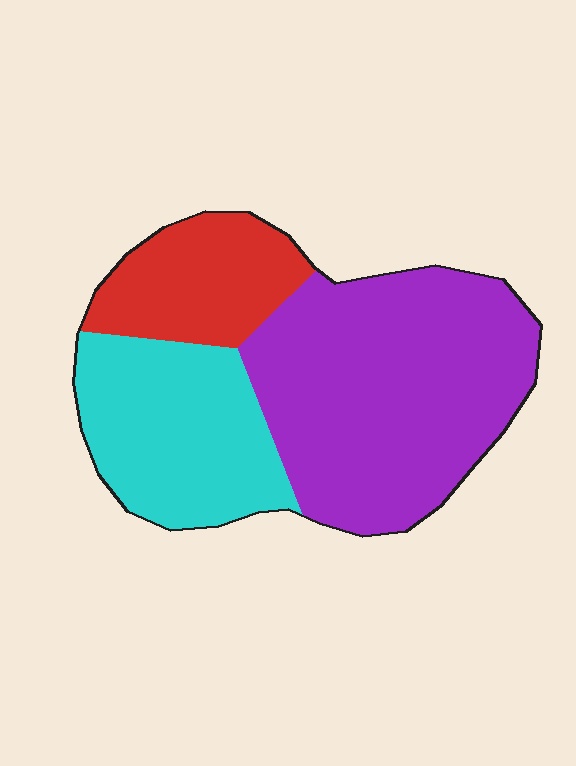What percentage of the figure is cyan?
Cyan takes up about one quarter (1/4) of the figure.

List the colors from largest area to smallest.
From largest to smallest: purple, cyan, red.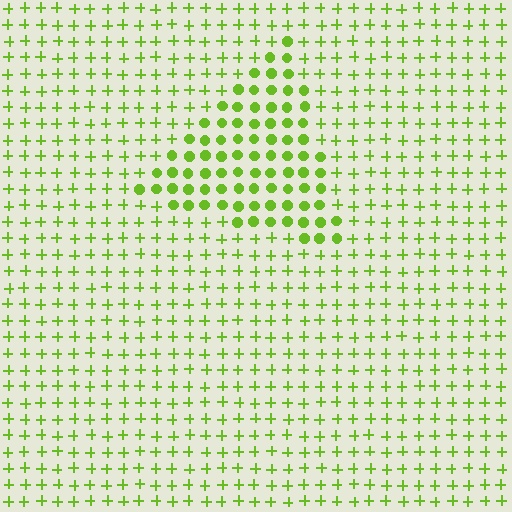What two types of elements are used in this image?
The image uses circles inside the triangle region and plus signs outside it.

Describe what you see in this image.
The image is filled with small lime elements arranged in a uniform grid. A triangle-shaped region contains circles, while the surrounding area contains plus signs. The boundary is defined purely by the change in element shape.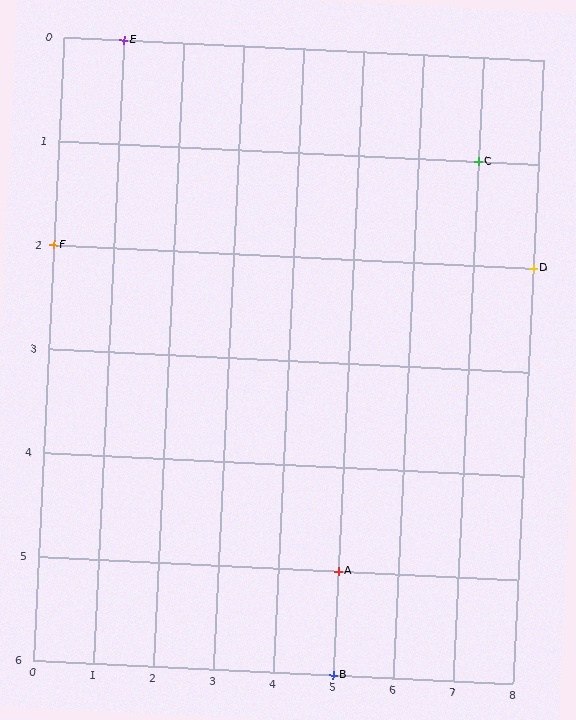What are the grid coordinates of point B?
Point B is at grid coordinates (5, 6).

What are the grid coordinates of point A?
Point A is at grid coordinates (5, 5).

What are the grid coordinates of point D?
Point D is at grid coordinates (8, 2).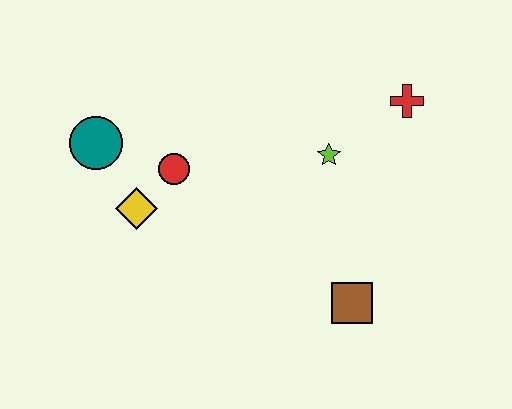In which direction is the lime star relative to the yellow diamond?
The lime star is to the right of the yellow diamond.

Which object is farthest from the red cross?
The teal circle is farthest from the red cross.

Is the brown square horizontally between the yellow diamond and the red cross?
Yes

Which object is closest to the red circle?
The yellow diamond is closest to the red circle.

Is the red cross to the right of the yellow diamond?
Yes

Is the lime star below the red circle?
No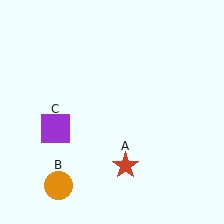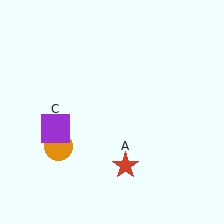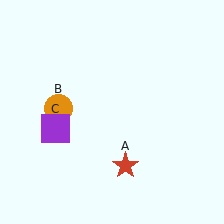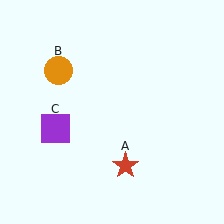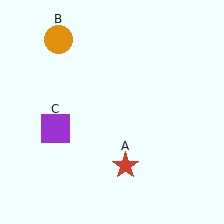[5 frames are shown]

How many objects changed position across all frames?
1 object changed position: orange circle (object B).